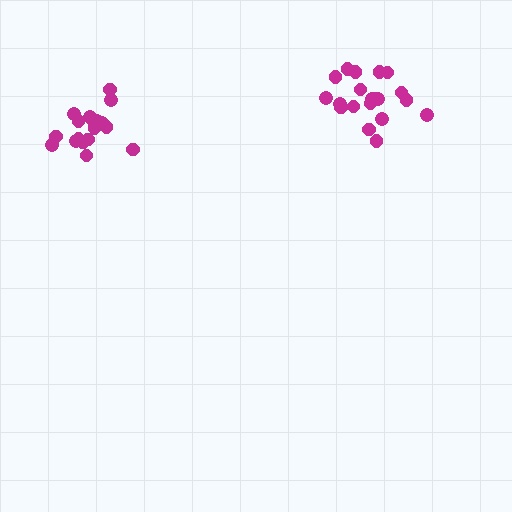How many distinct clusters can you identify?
There are 2 distinct clusters.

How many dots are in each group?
Group 1: 20 dots, Group 2: 18 dots (38 total).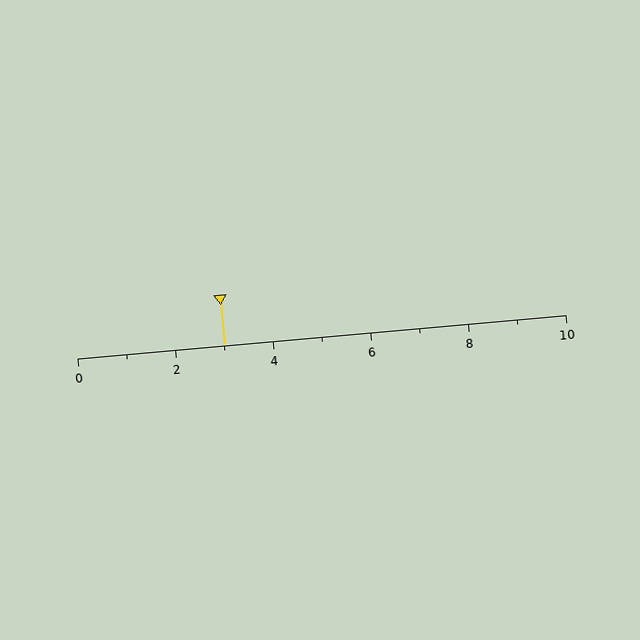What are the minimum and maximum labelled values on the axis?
The axis runs from 0 to 10.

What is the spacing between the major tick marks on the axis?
The major ticks are spaced 2 apart.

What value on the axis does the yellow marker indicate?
The marker indicates approximately 3.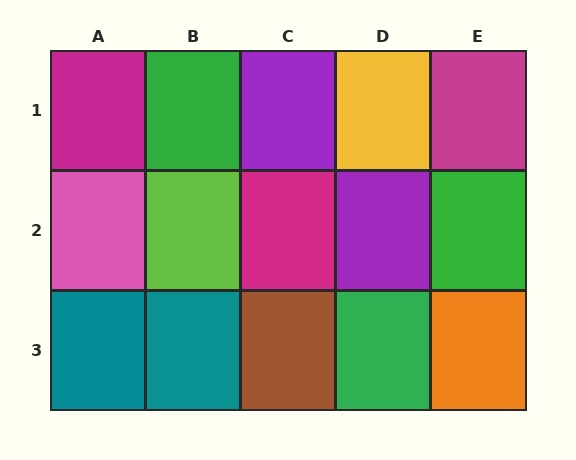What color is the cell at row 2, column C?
Magenta.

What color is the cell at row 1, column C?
Purple.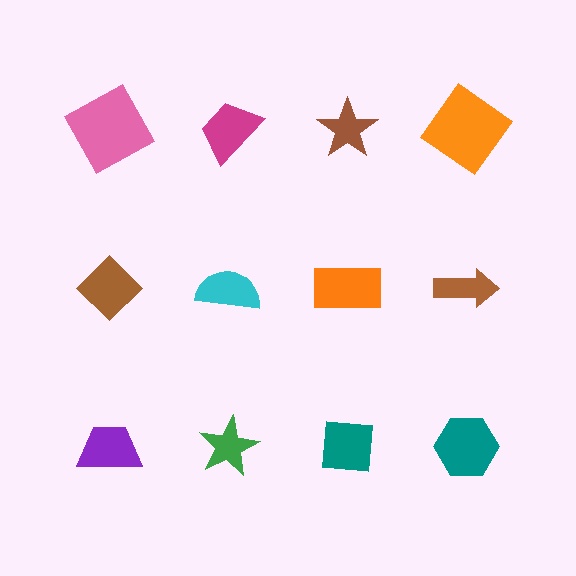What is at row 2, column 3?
An orange rectangle.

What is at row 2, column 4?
A brown arrow.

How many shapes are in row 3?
4 shapes.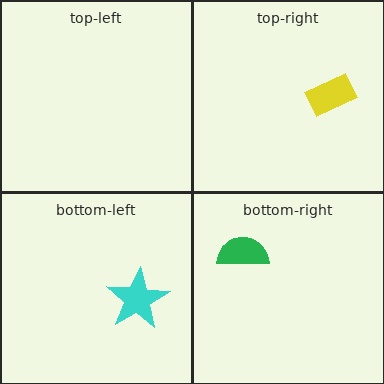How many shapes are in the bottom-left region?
1.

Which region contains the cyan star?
The bottom-left region.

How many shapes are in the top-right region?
1.